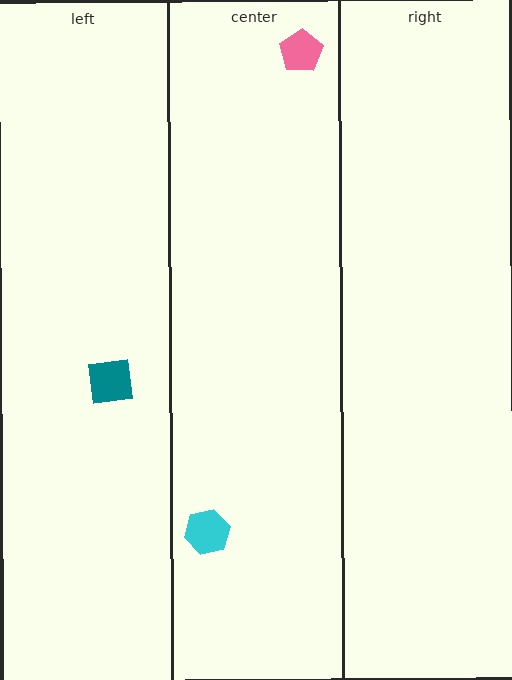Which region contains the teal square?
The left region.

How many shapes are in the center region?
2.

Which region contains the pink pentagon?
The center region.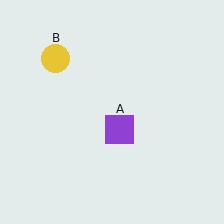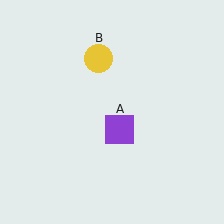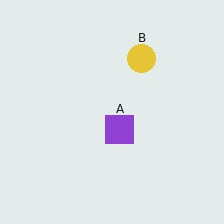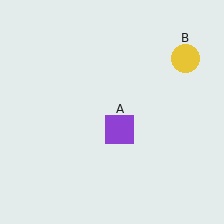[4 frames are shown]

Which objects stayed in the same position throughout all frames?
Purple square (object A) remained stationary.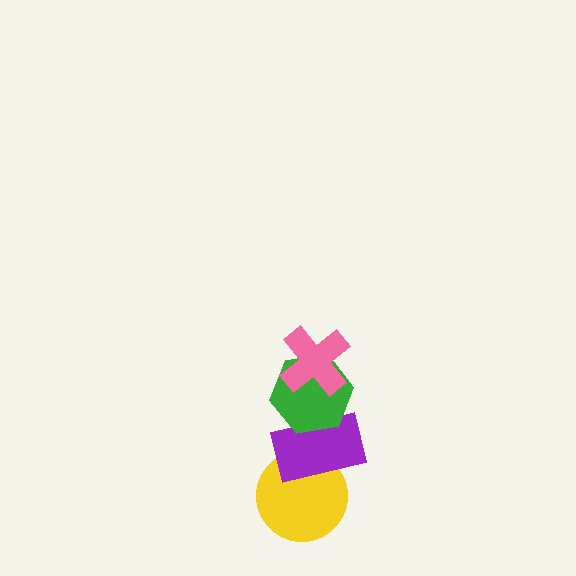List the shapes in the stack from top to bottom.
From top to bottom: the pink cross, the green hexagon, the purple rectangle, the yellow circle.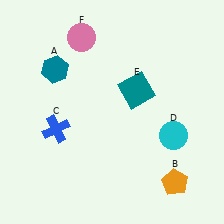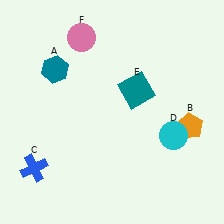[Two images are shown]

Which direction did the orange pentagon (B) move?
The orange pentagon (B) moved up.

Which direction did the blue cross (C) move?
The blue cross (C) moved down.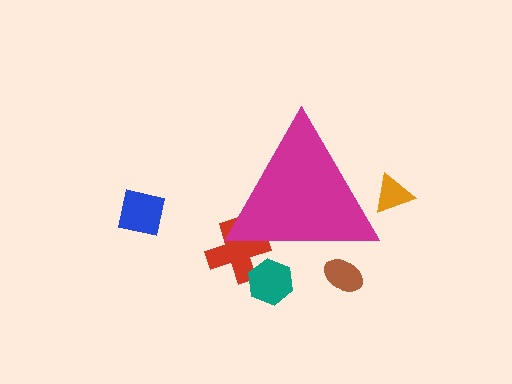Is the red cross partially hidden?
Yes, the red cross is partially hidden behind the magenta triangle.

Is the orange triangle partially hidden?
Yes, the orange triangle is partially hidden behind the magenta triangle.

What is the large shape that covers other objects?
A magenta triangle.